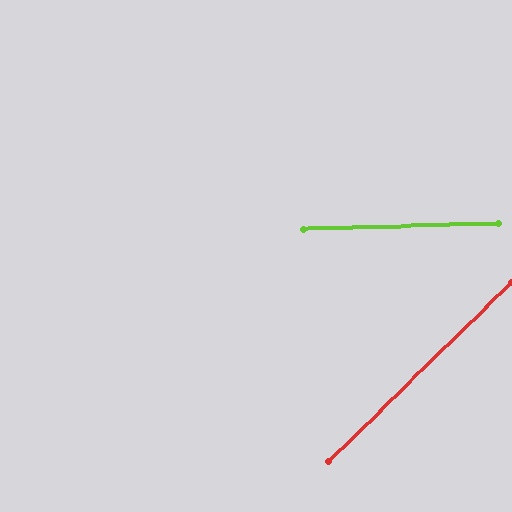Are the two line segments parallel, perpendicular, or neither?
Neither parallel nor perpendicular — they differ by about 43°.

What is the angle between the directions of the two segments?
Approximately 43 degrees.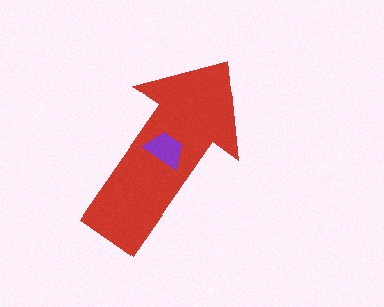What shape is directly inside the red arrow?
The purple trapezoid.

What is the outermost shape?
The red arrow.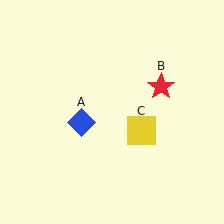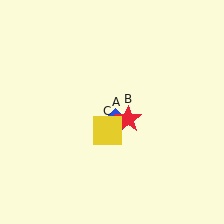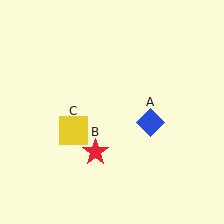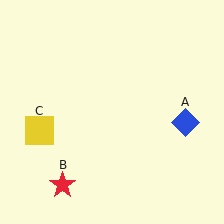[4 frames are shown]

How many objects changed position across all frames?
3 objects changed position: blue diamond (object A), red star (object B), yellow square (object C).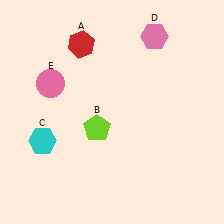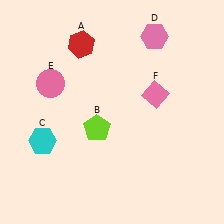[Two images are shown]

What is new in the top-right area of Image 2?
A pink diamond (F) was added in the top-right area of Image 2.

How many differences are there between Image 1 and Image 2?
There is 1 difference between the two images.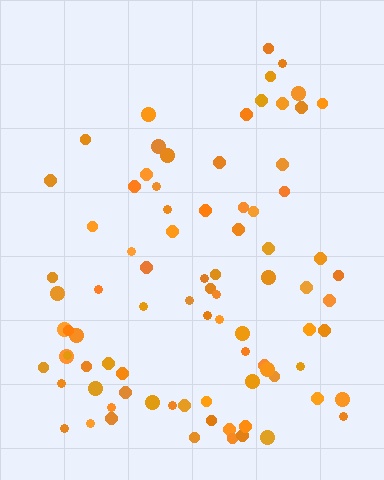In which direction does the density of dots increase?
From top to bottom, with the bottom side densest.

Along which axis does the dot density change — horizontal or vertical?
Vertical.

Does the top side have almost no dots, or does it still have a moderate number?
Still a moderate number, just noticeably fewer than the bottom.